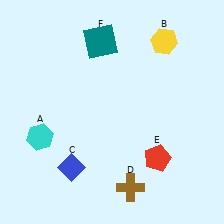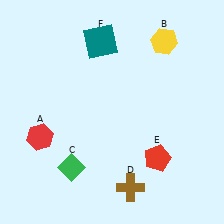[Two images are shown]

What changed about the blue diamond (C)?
In Image 1, C is blue. In Image 2, it changed to green.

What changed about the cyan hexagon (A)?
In Image 1, A is cyan. In Image 2, it changed to red.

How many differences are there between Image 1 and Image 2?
There are 2 differences between the two images.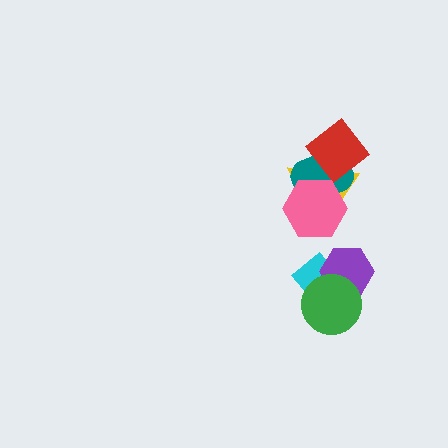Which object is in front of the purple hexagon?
The green circle is in front of the purple hexagon.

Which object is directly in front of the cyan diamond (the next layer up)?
The purple hexagon is directly in front of the cyan diamond.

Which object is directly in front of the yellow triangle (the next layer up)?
The teal ellipse is directly in front of the yellow triangle.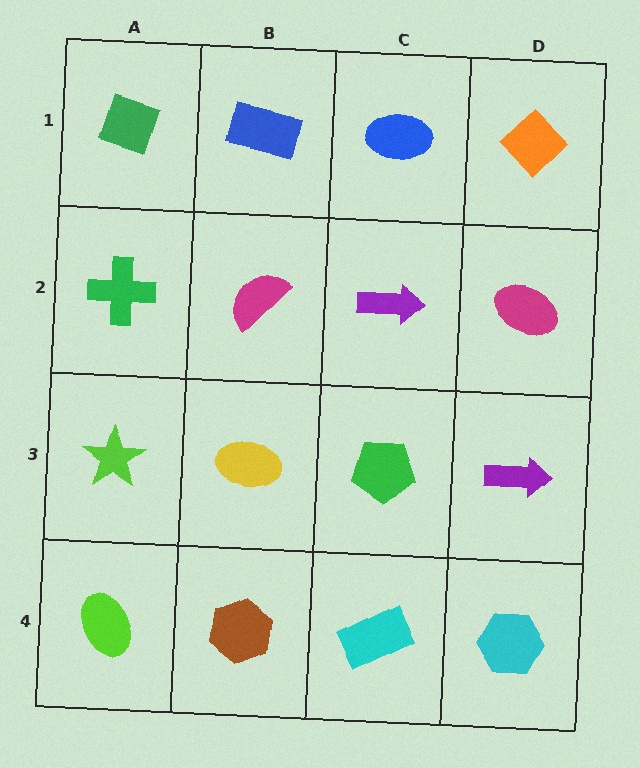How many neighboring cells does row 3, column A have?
3.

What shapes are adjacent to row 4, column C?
A green pentagon (row 3, column C), a brown hexagon (row 4, column B), a cyan hexagon (row 4, column D).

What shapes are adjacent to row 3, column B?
A magenta semicircle (row 2, column B), a brown hexagon (row 4, column B), a lime star (row 3, column A), a green pentagon (row 3, column C).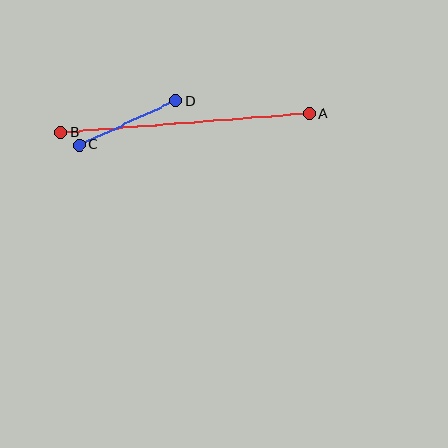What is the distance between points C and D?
The distance is approximately 106 pixels.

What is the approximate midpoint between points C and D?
The midpoint is at approximately (128, 123) pixels.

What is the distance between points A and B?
The distance is approximately 249 pixels.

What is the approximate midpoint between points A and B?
The midpoint is at approximately (185, 123) pixels.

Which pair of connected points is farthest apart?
Points A and B are farthest apart.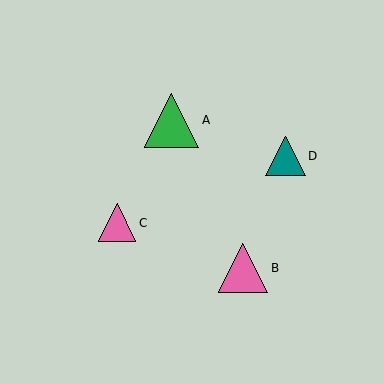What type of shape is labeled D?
Shape D is a teal triangle.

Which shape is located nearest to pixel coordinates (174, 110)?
The green triangle (labeled A) at (171, 120) is nearest to that location.